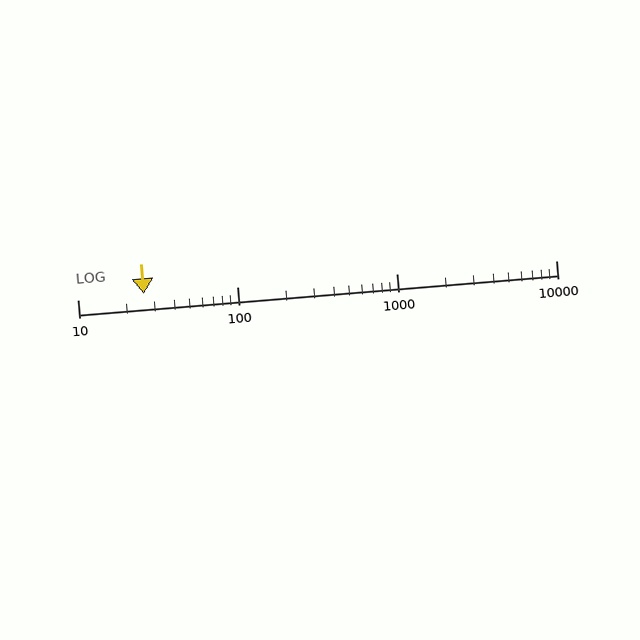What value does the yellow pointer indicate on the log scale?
The pointer indicates approximately 26.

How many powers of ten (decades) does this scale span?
The scale spans 3 decades, from 10 to 10000.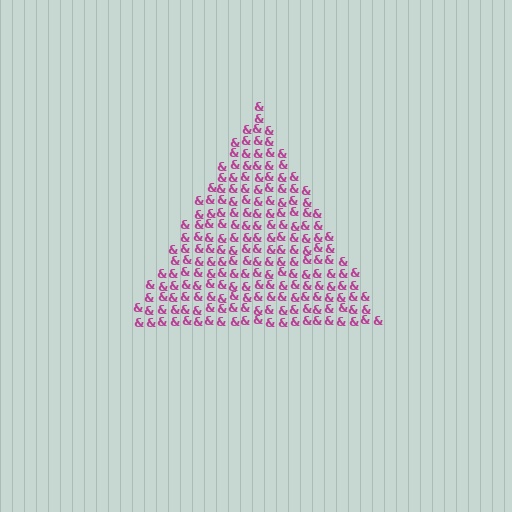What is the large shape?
The large shape is a triangle.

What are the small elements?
The small elements are ampersands.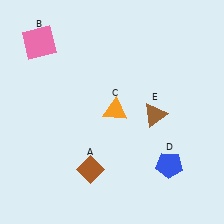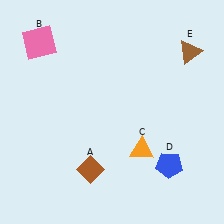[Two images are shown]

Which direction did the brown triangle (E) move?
The brown triangle (E) moved up.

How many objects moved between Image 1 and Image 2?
2 objects moved between the two images.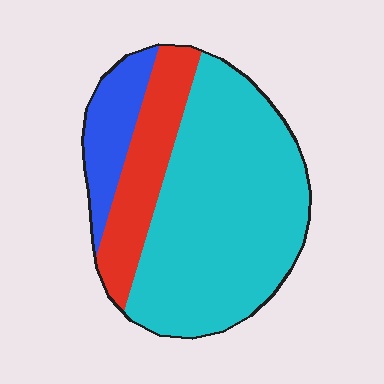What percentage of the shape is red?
Red takes up about one fifth (1/5) of the shape.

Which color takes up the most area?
Cyan, at roughly 65%.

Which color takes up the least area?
Blue, at roughly 15%.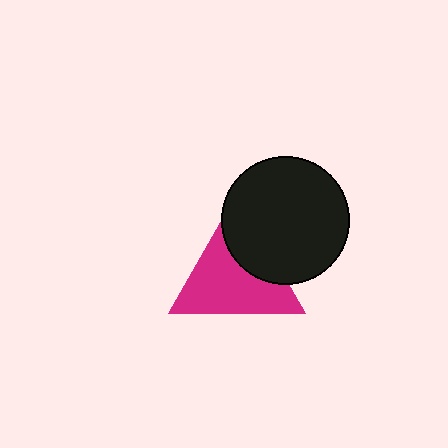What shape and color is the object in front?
The object in front is a black circle.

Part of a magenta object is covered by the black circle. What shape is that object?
It is a triangle.